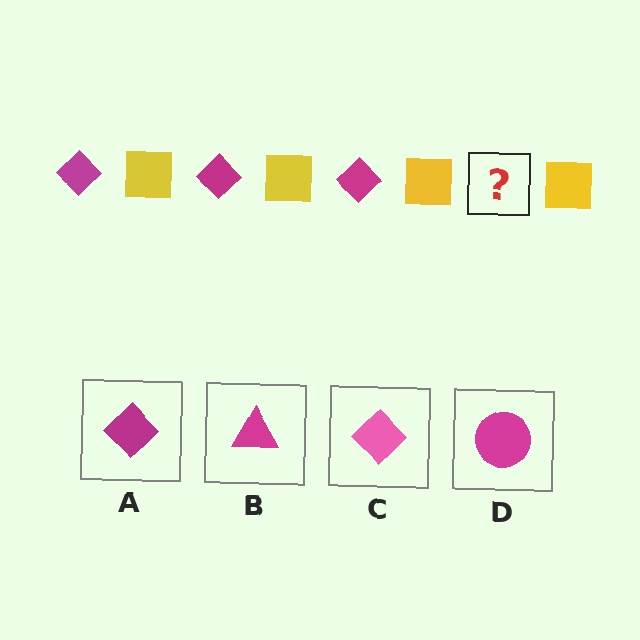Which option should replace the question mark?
Option A.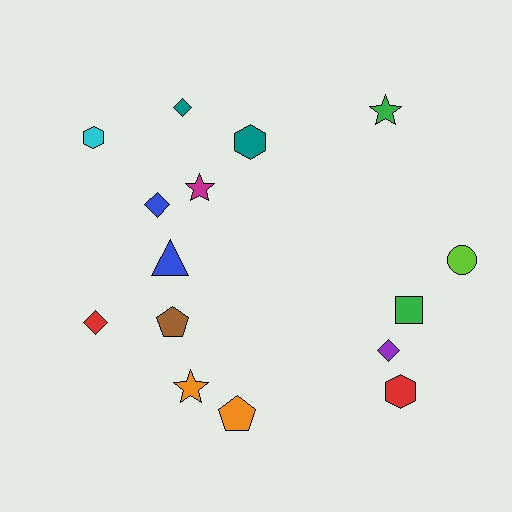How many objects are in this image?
There are 15 objects.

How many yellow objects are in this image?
There are no yellow objects.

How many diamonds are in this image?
There are 4 diamonds.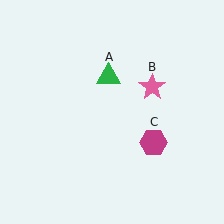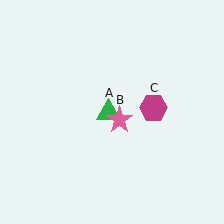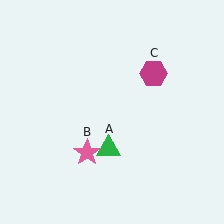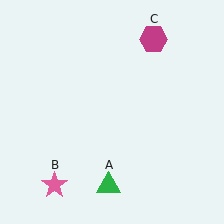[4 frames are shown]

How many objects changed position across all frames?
3 objects changed position: green triangle (object A), pink star (object B), magenta hexagon (object C).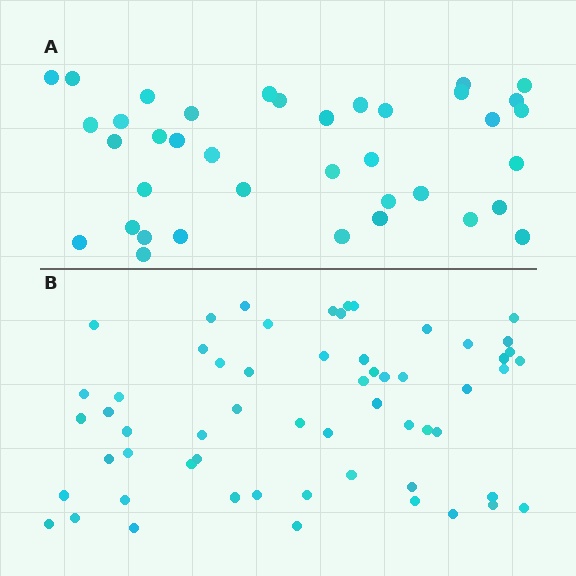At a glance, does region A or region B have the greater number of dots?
Region B (the bottom region) has more dots.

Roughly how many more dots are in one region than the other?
Region B has approximately 20 more dots than region A.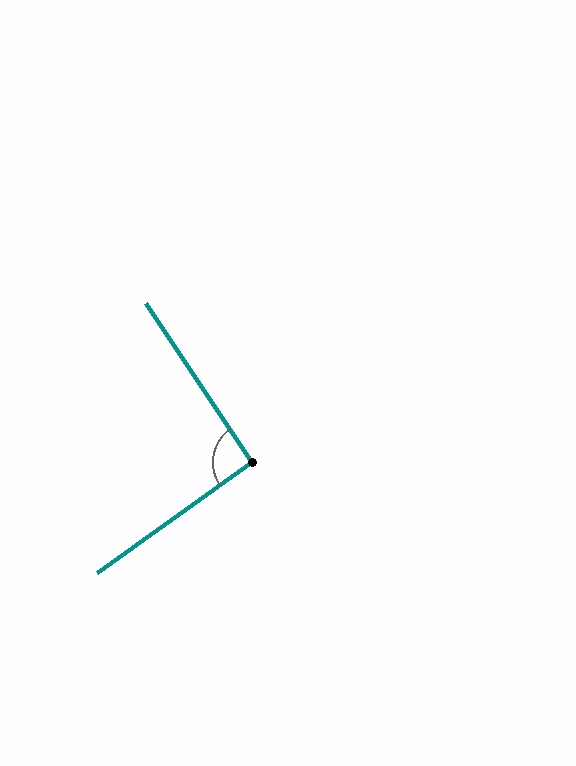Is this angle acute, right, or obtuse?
It is approximately a right angle.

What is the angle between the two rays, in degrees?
Approximately 92 degrees.